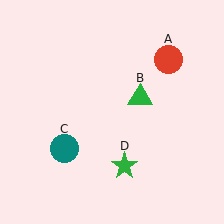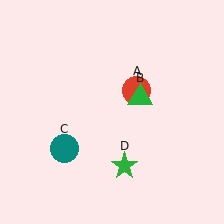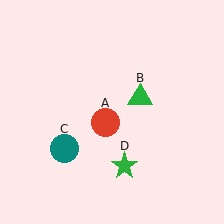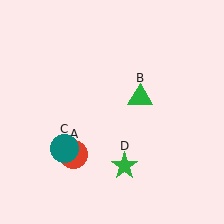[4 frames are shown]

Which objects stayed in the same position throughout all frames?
Green triangle (object B) and teal circle (object C) and green star (object D) remained stationary.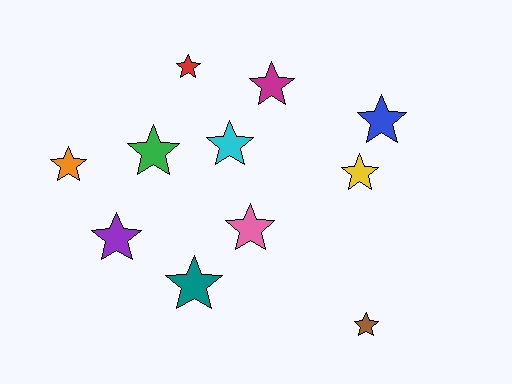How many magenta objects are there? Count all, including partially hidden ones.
There is 1 magenta object.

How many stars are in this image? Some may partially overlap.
There are 11 stars.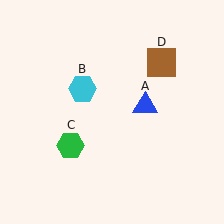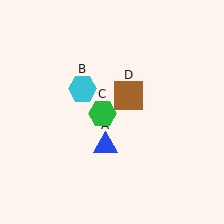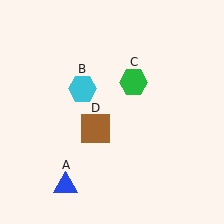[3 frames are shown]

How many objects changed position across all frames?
3 objects changed position: blue triangle (object A), green hexagon (object C), brown square (object D).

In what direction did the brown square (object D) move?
The brown square (object D) moved down and to the left.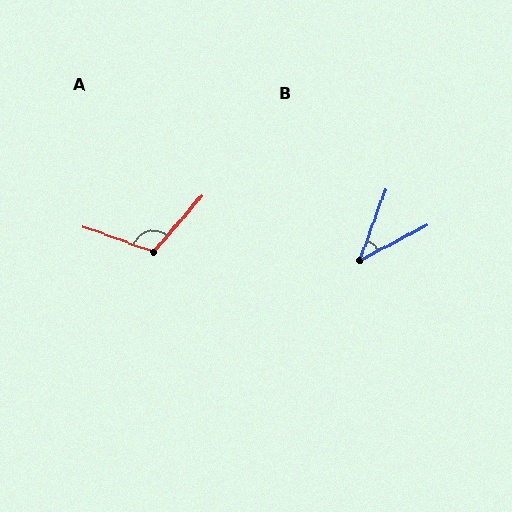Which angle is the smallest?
B, at approximately 42 degrees.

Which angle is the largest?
A, at approximately 111 degrees.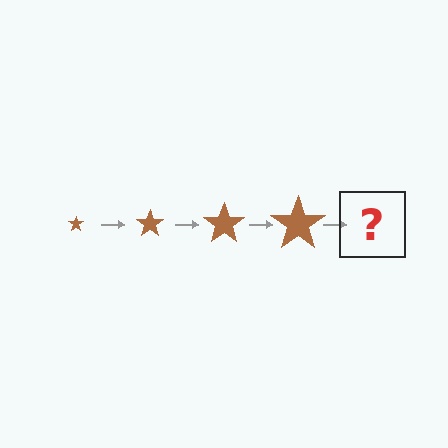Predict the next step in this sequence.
The next step is a brown star, larger than the previous one.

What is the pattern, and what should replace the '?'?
The pattern is that the star gets progressively larger each step. The '?' should be a brown star, larger than the previous one.